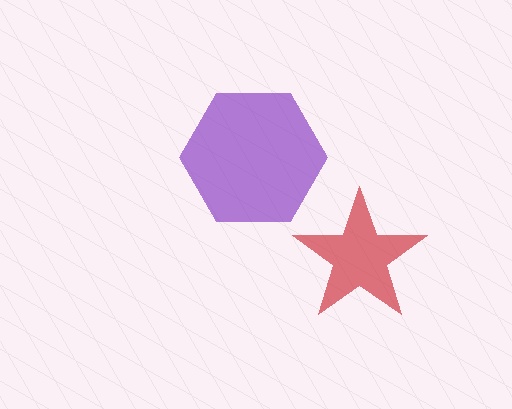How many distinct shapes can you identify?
There are 2 distinct shapes: a purple hexagon, a red star.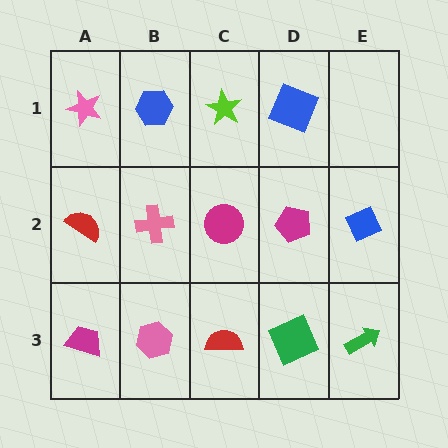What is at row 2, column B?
A pink cross.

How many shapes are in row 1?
4 shapes.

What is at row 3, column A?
A magenta trapezoid.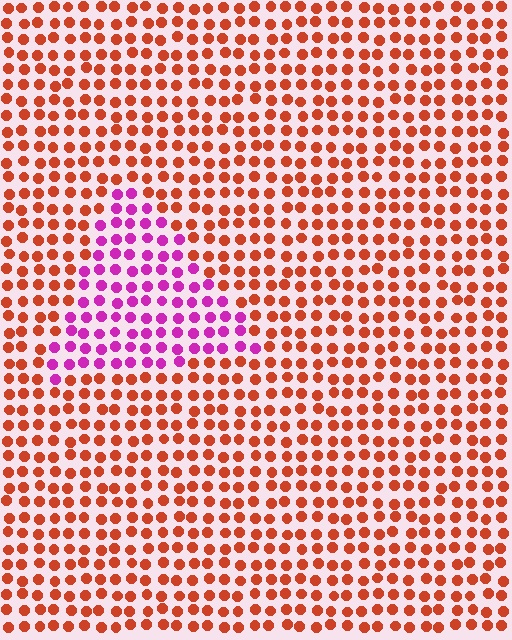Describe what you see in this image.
The image is filled with small red elements in a uniform arrangement. A triangle-shaped region is visible where the elements are tinted to a slightly different hue, forming a subtle color boundary.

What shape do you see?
I see a triangle.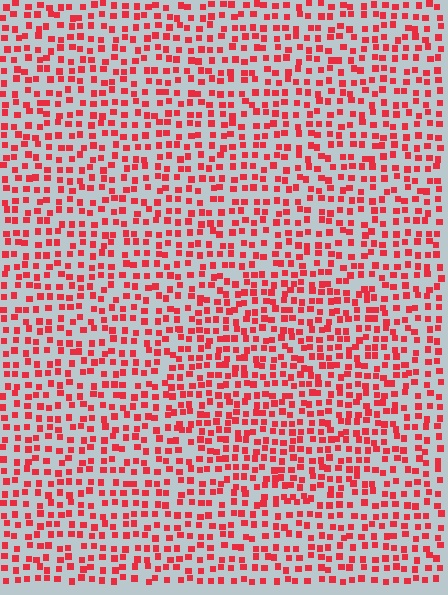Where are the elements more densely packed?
The elements are more densely packed inside the circle boundary.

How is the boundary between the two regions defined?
The boundary is defined by a change in element density (approximately 1.4x ratio). All elements are the same color, size, and shape.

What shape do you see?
I see a circle.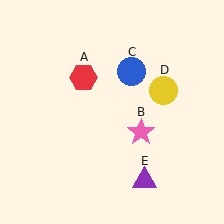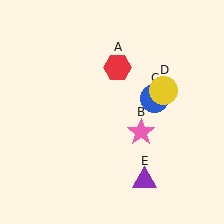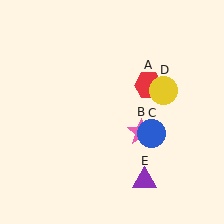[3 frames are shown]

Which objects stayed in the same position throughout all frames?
Pink star (object B) and yellow circle (object D) and purple triangle (object E) remained stationary.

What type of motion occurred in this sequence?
The red hexagon (object A), blue circle (object C) rotated clockwise around the center of the scene.